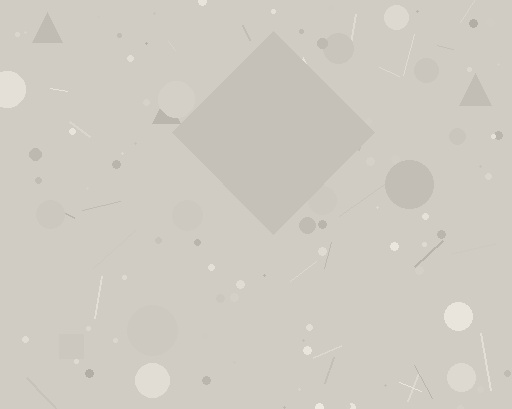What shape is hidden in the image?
A diamond is hidden in the image.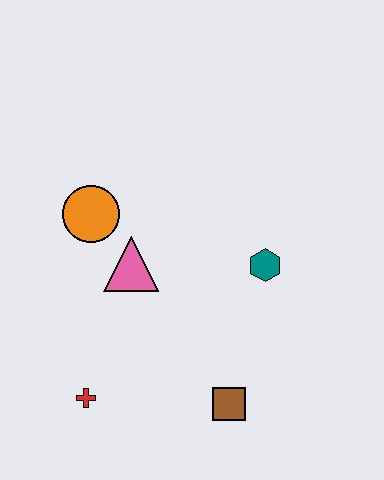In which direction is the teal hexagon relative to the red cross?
The teal hexagon is to the right of the red cross.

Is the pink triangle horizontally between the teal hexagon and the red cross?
Yes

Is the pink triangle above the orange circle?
No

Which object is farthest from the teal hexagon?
The red cross is farthest from the teal hexagon.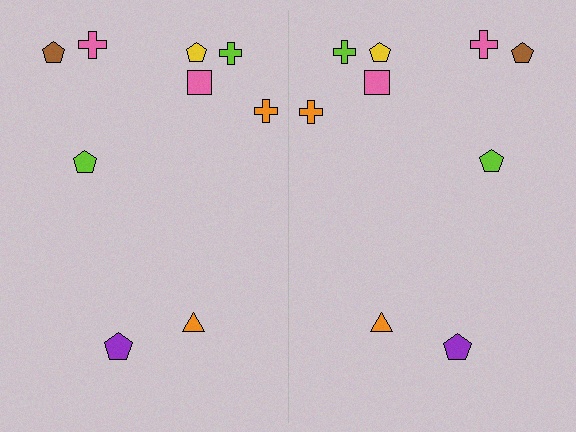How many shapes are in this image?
There are 18 shapes in this image.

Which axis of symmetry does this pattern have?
The pattern has a vertical axis of symmetry running through the center of the image.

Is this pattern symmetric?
Yes, this pattern has bilateral (reflection) symmetry.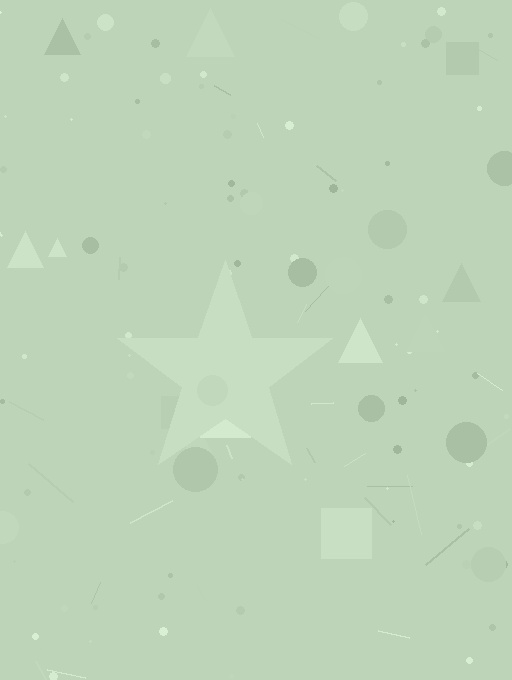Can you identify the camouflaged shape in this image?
The camouflaged shape is a star.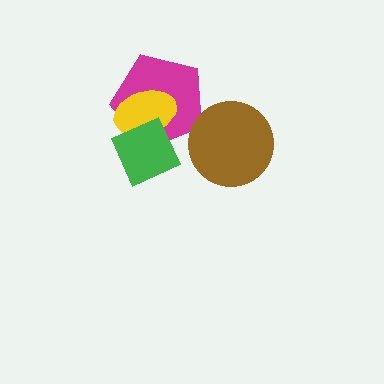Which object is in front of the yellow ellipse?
The green diamond is in front of the yellow ellipse.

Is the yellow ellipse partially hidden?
Yes, it is partially covered by another shape.